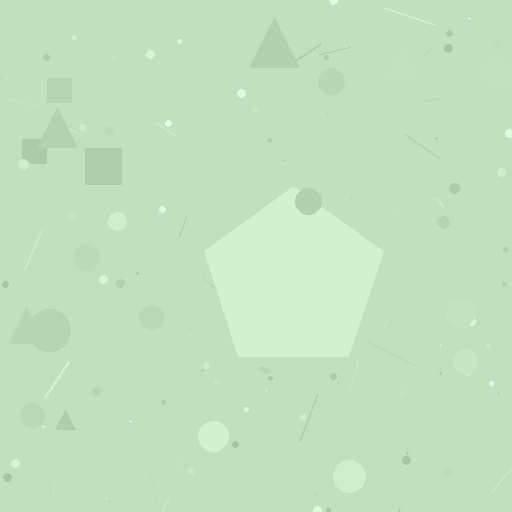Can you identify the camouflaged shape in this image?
The camouflaged shape is a pentagon.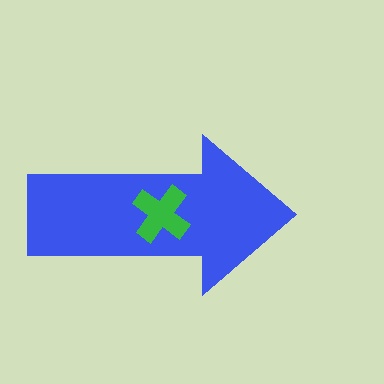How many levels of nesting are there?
2.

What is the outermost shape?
The blue arrow.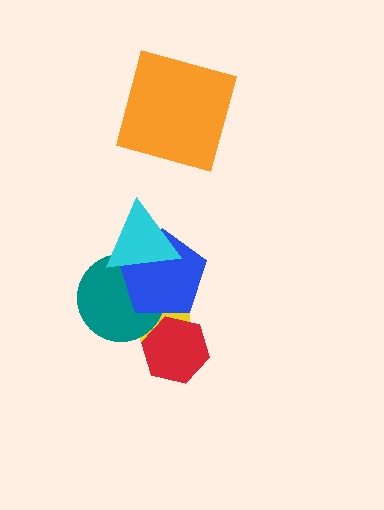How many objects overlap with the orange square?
0 objects overlap with the orange square.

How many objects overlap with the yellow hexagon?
3 objects overlap with the yellow hexagon.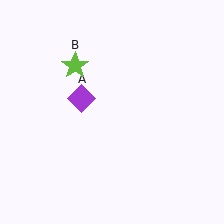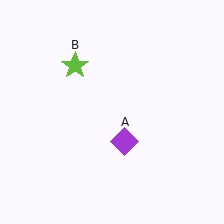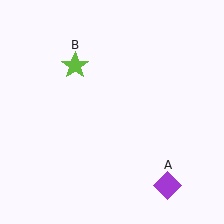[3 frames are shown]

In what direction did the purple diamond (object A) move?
The purple diamond (object A) moved down and to the right.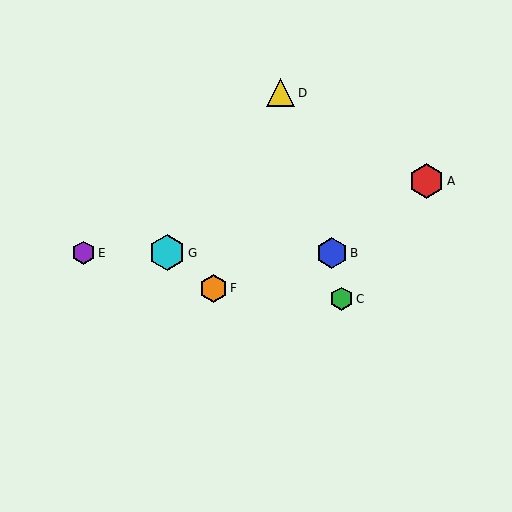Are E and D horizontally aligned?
No, E is at y≈253 and D is at y≈93.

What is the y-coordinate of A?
Object A is at y≈181.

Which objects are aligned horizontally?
Objects B, E, G are aligned horizontally.